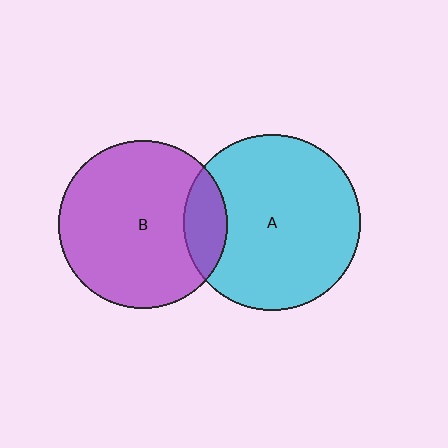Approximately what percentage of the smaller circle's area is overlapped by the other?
Approximately 15%.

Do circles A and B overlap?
Yes.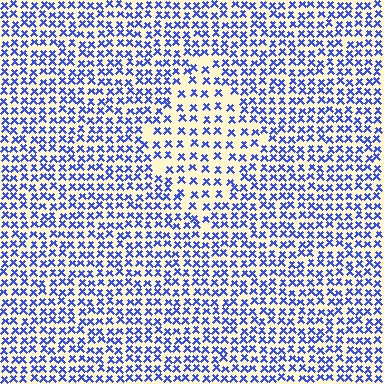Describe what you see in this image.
The image contains small blue elements arranged at two different densities. A diamond-shaped region is visible where the elements are less densely packed than the surrounding area.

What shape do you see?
I see a diamond.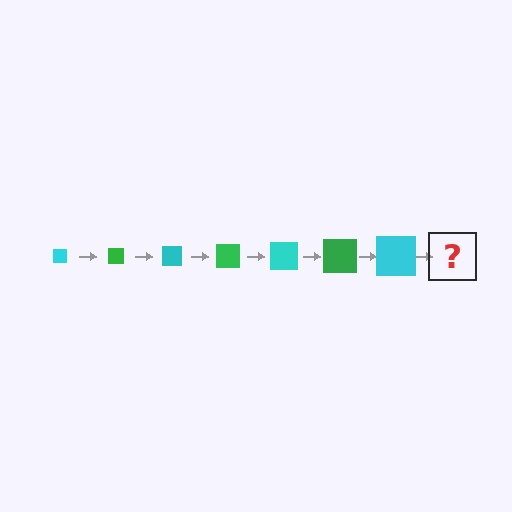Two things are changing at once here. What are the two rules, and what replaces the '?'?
The two rules are that the square grows larger each step and the color cycles through cyan and green. The '?' should be a green square, larger than the previous one.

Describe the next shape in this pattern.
It should be a green square, larger than the previous one.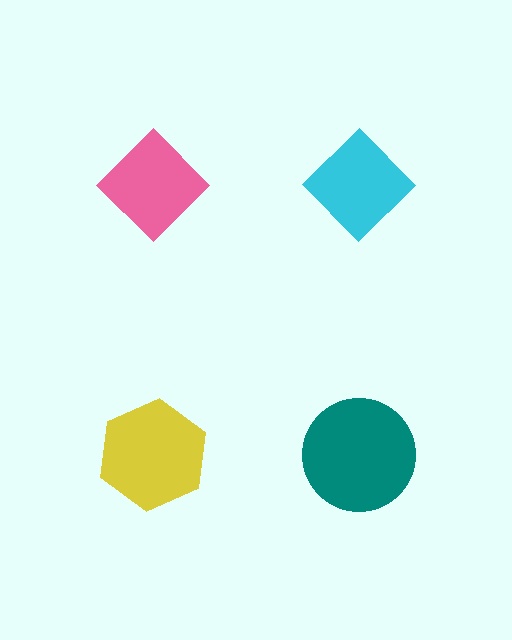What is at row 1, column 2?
A cyan diamond.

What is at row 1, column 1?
A pink diamond.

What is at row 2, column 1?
A yellow hexagon.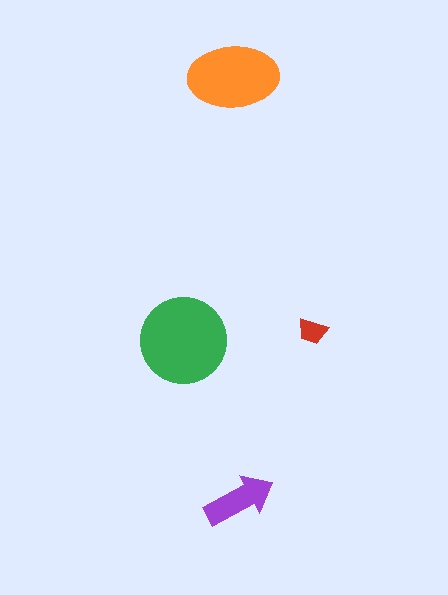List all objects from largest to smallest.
The green circle, the orange ellipse, the purple arrow, the red trapezoid.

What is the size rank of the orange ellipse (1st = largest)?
2nd.